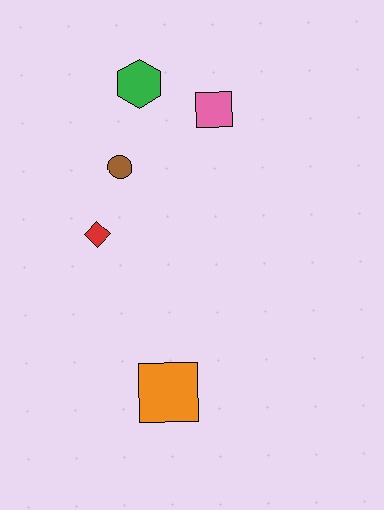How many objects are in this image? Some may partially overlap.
There are 5 objects.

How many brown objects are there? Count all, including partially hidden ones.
There is 1 brown object.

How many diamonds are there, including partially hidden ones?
There is 1 diamond.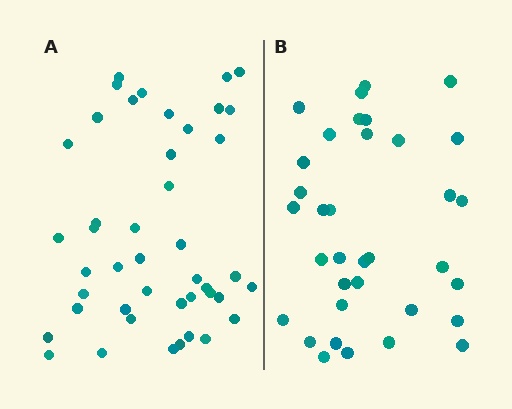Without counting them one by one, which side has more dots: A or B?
Region A (the left region) has more dots.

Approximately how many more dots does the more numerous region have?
Region A has roughly 8 or so more dots than region B.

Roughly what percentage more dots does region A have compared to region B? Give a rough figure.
About 25% more.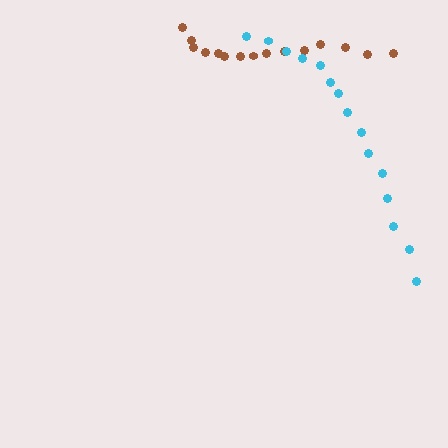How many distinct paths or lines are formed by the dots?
There are 2 distinct paths.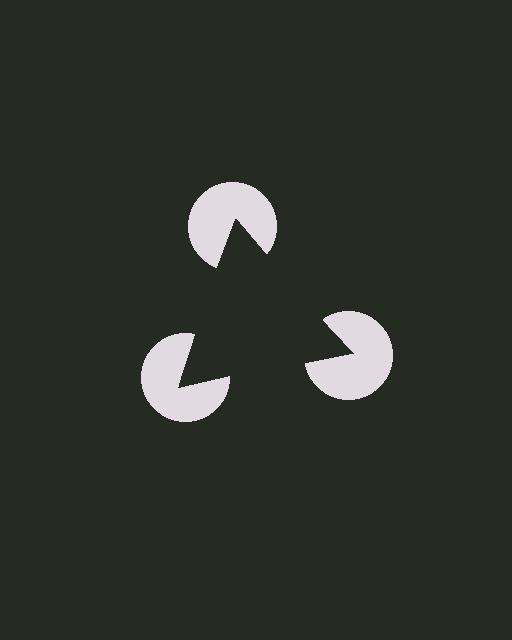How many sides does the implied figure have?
3 sides.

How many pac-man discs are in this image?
There are 3 — one at each vertex of the illusory triangle.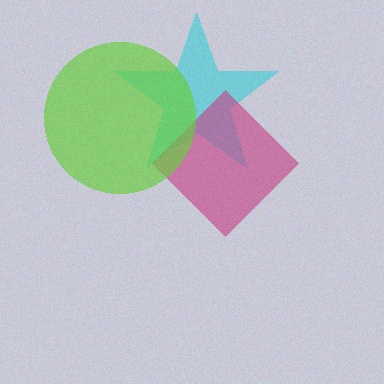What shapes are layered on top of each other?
The layered shapes are: a cyan star, a magenta diamond, a lime circle.